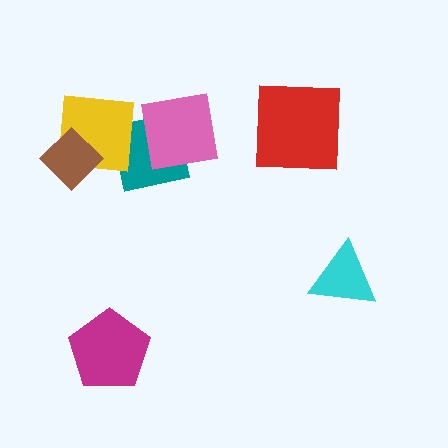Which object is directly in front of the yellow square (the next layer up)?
The pink square is directly in front of the yellow square.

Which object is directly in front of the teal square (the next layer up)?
The yellow square is directly in front of the teal square.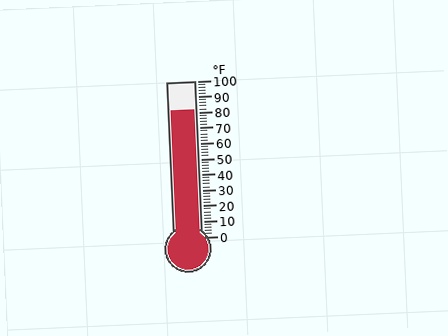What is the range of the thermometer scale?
The thermometer scale ranges from 0°F to 100°F.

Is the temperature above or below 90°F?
The temperature is below 90°F.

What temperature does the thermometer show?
The thermometer shows approximately 82°F.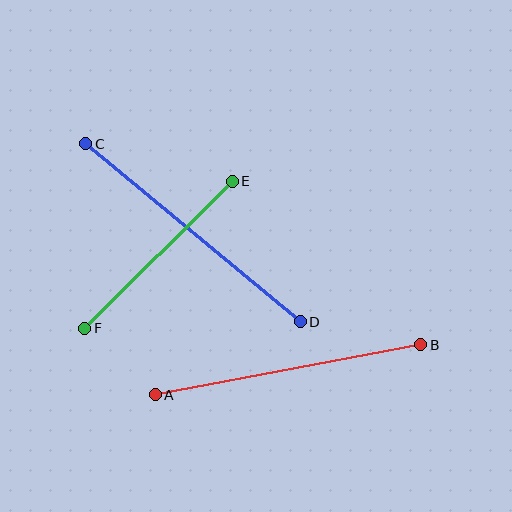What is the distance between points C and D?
The distance is approximately 278 pixels.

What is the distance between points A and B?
The distance is approximately 270 pixels.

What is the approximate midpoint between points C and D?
The midpoint is at approximately (193, 233) pixels.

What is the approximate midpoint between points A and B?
The midpoint is at approximately (288, 370) pixels.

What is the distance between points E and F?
The distance is approximately 208 pixels.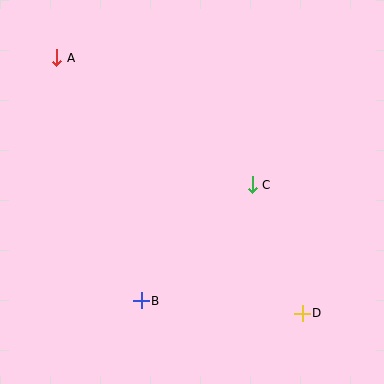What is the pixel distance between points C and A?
The distance between C and A is 233 pixels.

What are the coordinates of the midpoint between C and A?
The midpoint between C and A is at (155, 121).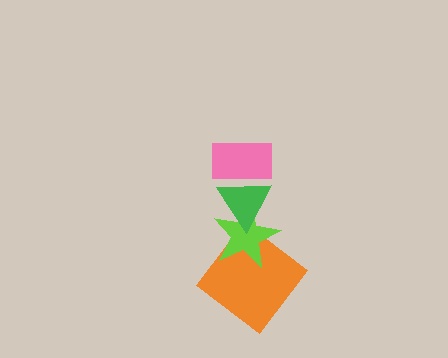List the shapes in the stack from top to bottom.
From top to bottom: the pink rectangle, the green triangle, the lime star, the orange diamond.